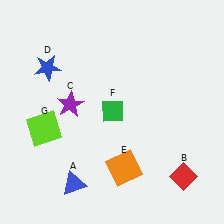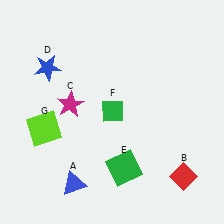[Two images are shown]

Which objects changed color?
C changed from purple to magenta. E changed from orange to green.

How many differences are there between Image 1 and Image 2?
There are 2 differences between the two images.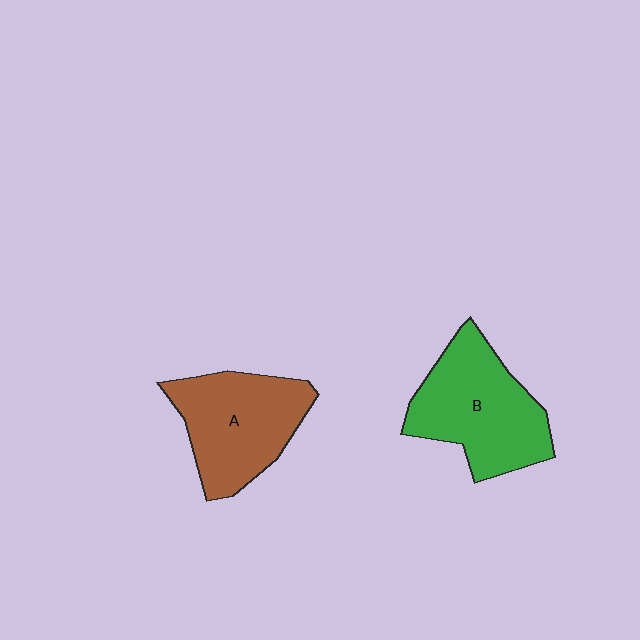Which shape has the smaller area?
Shape A (brown).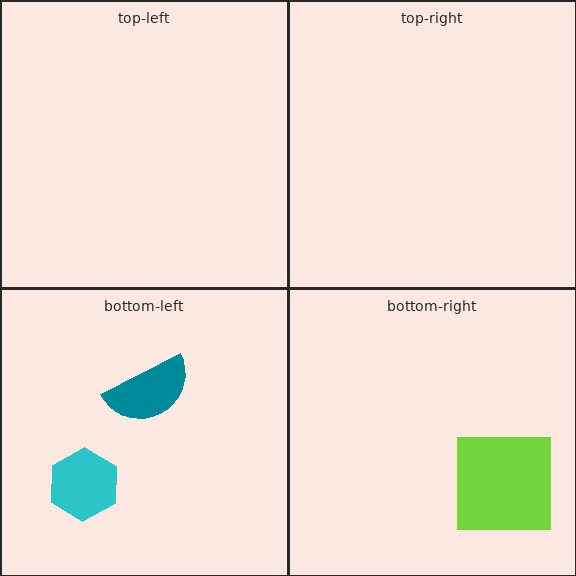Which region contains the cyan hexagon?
The bottom-left region.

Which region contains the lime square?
The bottom-right region.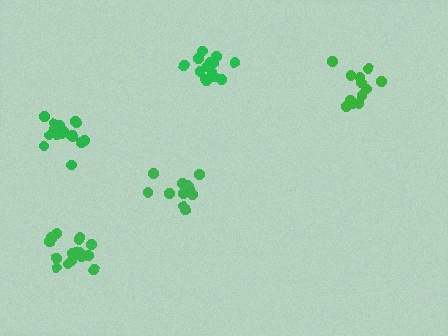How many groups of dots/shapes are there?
There are 5 groups.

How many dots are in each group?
Group 1: 16 dots, Group 2: 18 dots, Group 3: 13 dots, Group 4: 14 dots, Group 5: 12 dots (73 total).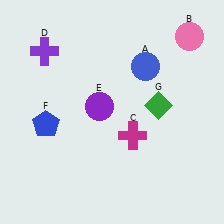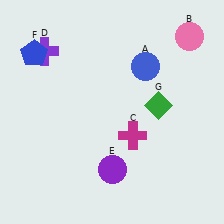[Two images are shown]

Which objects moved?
The objects that moved are: the purple circle (E), the blue pentagon (F).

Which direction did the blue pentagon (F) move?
The blue pentagon (F) moved up.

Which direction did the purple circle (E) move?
The purple circle (E) moved down.